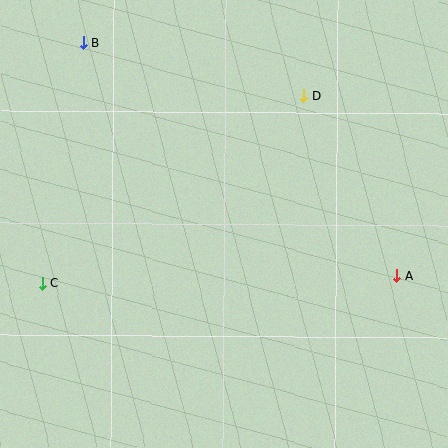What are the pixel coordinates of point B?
Point B is at (83, 43).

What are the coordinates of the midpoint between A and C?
The midpoint between A and C is at (219, 280).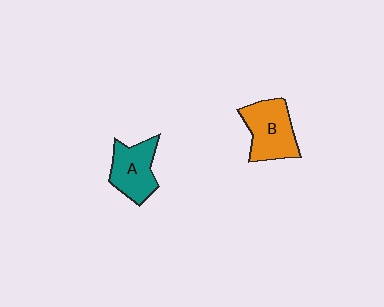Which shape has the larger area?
Shape B (orange).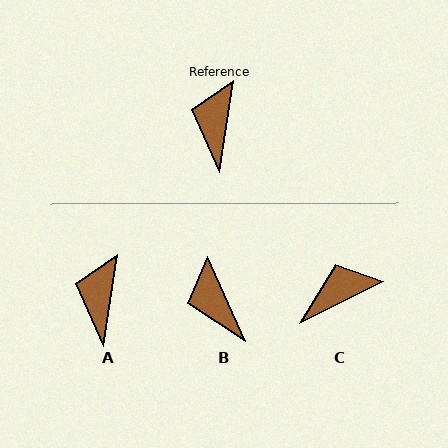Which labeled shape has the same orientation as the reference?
A.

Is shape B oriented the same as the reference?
No, it is off by about 33 degrees.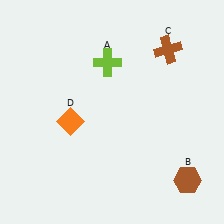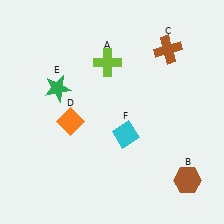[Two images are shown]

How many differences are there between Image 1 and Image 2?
There are 2 differences between the two images.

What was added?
A green star (E), a cyan diamond (F) were added in Image 2.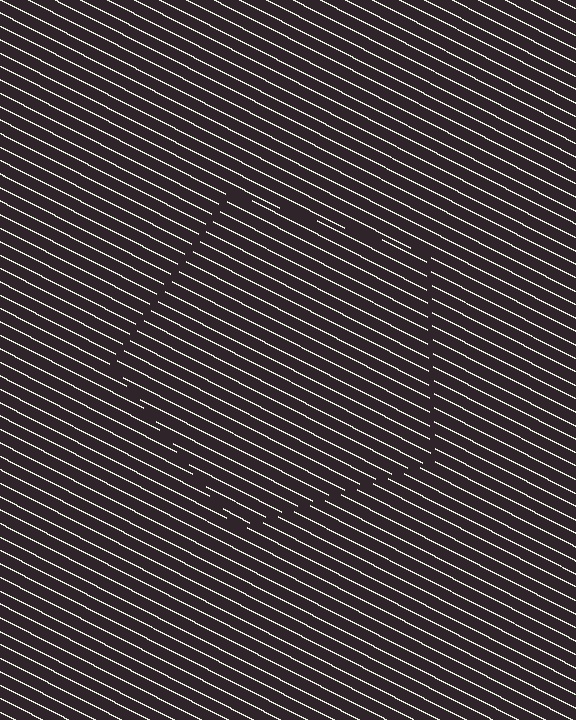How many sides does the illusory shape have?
5 sides — the line-ends trace a pentagon.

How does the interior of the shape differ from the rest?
The interior of the shape contains the same grating, shifted by half a period — the contour is defined by the phase discontinuity where line-ends from the inner and outer gratings abut.